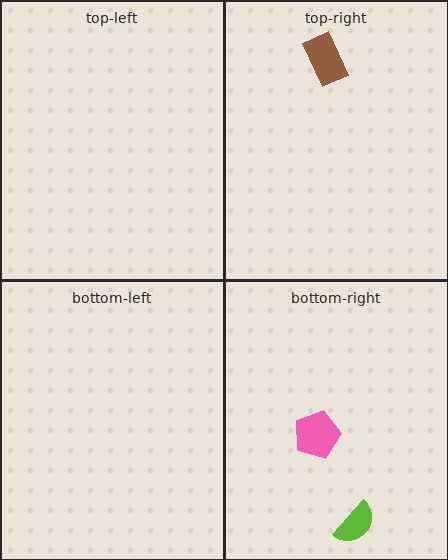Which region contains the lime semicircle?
The bottom-right region.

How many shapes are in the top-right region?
1.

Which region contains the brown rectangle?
The top-right region.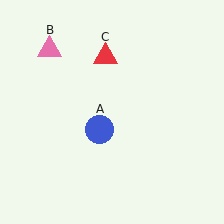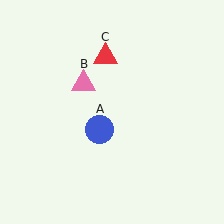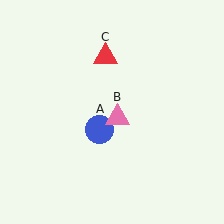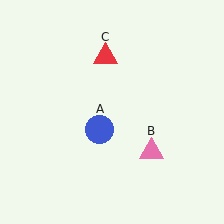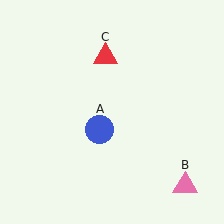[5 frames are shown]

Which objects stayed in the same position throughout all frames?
Blue circle (object A) and red triangle (object C) remained stationary.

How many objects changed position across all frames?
1 object changed position: pink triangle (object B).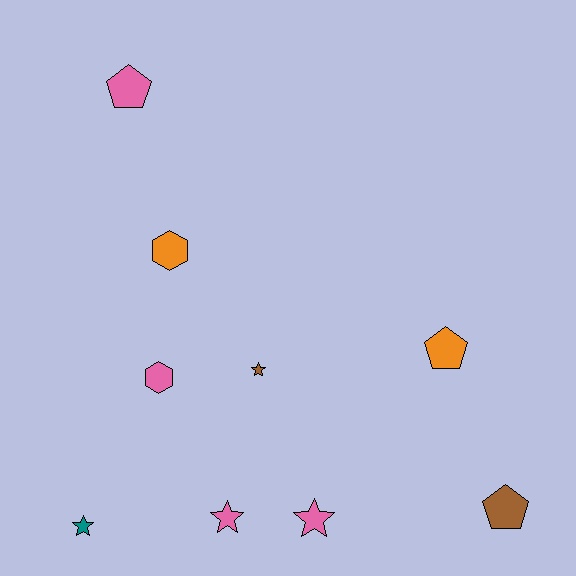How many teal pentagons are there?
There are no teal pentagons.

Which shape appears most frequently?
Star, with 4 objects.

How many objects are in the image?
There are 9 objects.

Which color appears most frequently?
Pink, with 4 objects.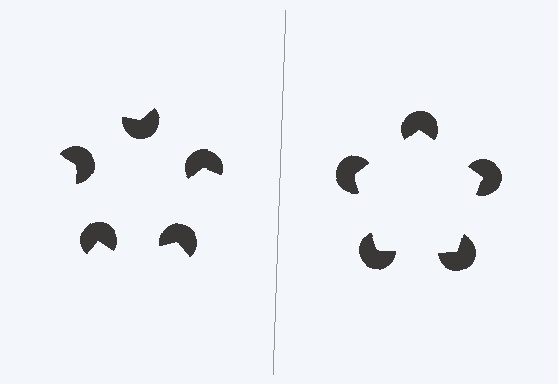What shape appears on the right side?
An illusory pentagon.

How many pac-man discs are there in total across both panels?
10 — 5 on each side.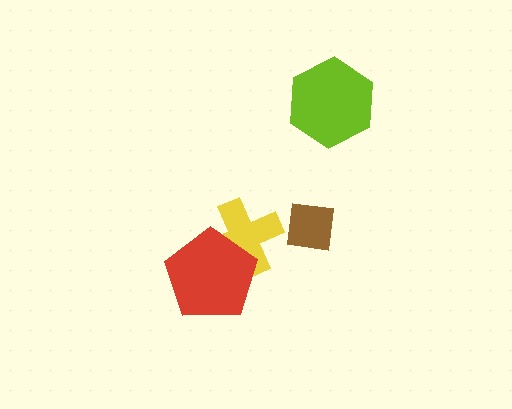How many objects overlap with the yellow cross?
1 object overlaps with the yellow cross.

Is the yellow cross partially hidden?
Yes, it is partially covered by another shape.